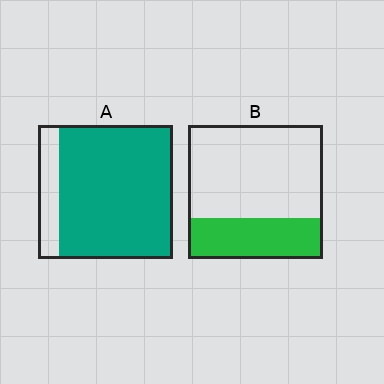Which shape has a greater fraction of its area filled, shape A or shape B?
Shape A.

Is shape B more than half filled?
No.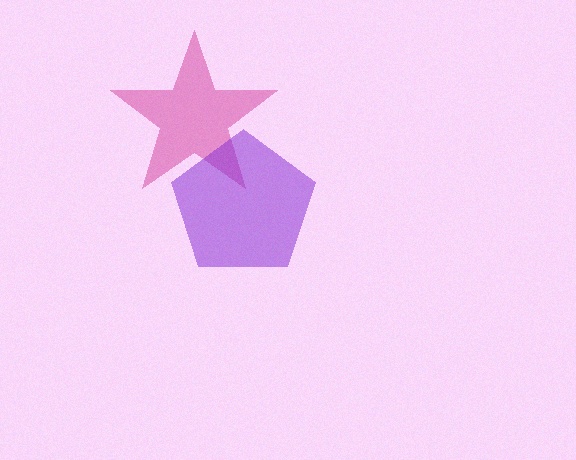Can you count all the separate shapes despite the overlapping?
Yes, there are 2 separate shapes.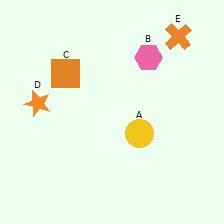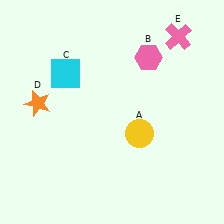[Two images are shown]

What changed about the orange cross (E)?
In Image 1, E is orange. In Image 2, it changed to pink.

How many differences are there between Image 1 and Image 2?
There are 2 differences between the two images.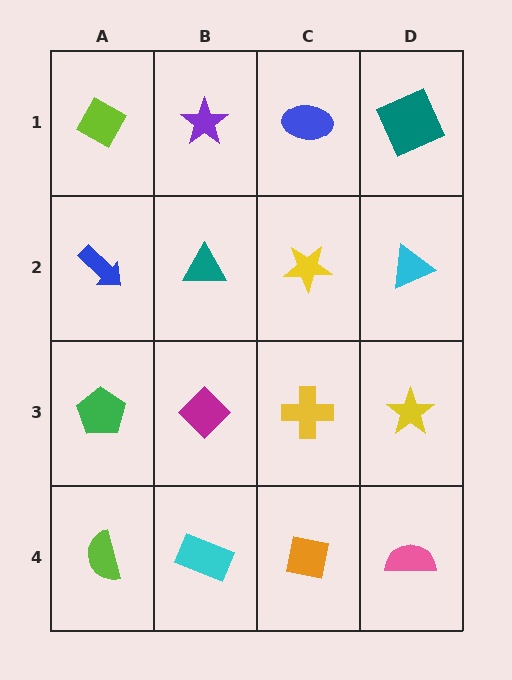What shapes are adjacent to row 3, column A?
A blue arrow (row 2, column A), a lime semicircle (row 4, column A), a magenta diamond (row 3, column B).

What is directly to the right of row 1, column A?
A purple star.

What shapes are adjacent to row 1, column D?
A cyan triangle (row 2, column D), a blue ellipse (row 1, column C).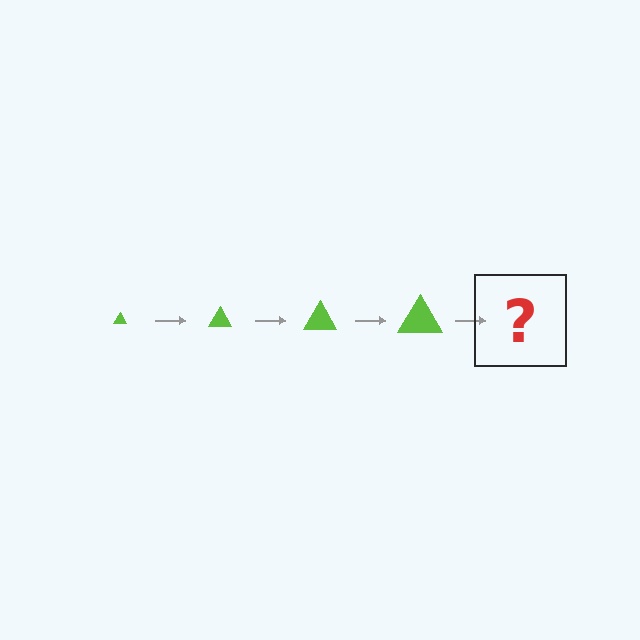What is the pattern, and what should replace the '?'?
The pattern is that the triangle gets progressively larger each step. The '?' should be a lime triangle, larger than the previous one.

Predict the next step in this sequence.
The next step is a lime triangle, larger than the previous one.